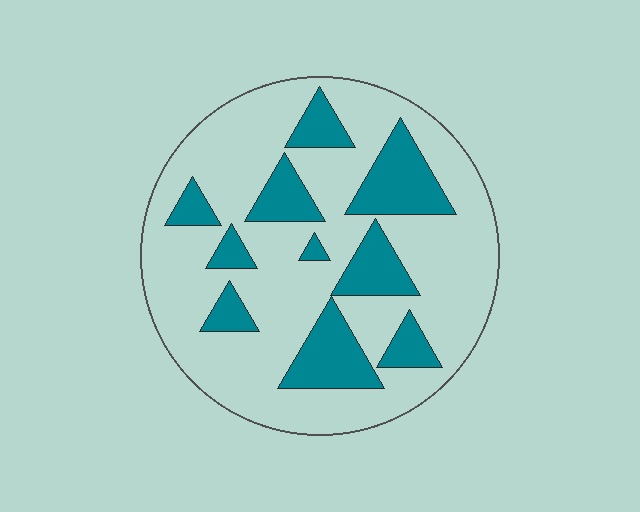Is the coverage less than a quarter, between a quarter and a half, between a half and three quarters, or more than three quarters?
Between a quarter and a half.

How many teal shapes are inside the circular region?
10.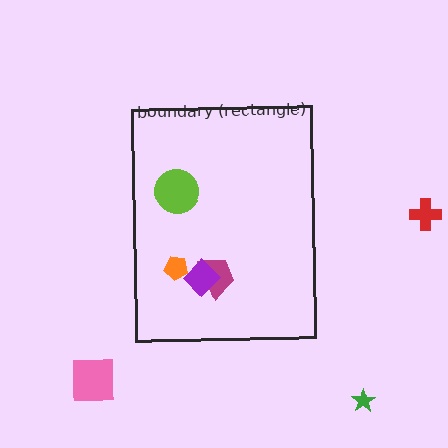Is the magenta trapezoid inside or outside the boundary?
Inside.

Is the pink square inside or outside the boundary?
Outside.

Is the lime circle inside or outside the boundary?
Inside.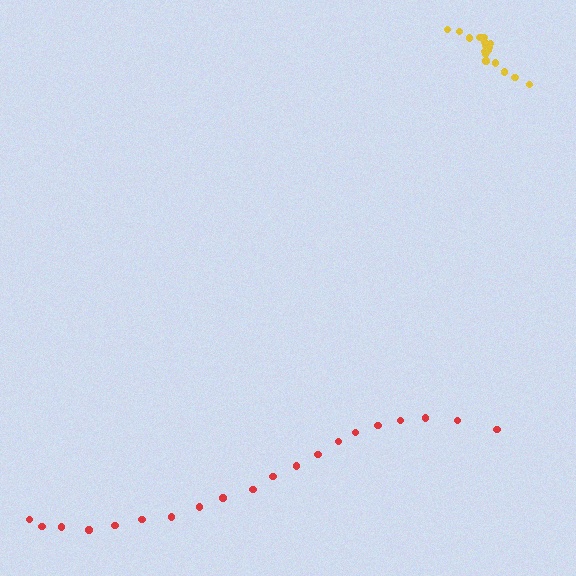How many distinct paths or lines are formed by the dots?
There are 2 distinct paths.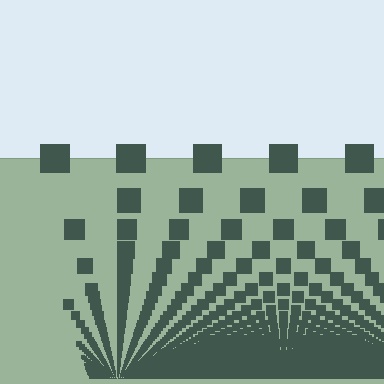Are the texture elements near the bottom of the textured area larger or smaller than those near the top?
Smaller. The gradient is inverted — elements near the bottom are smaller and denser.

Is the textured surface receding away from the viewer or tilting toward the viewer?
The surface appears to tilt toward the viewer. Texture elements get larger and sparser toward the top.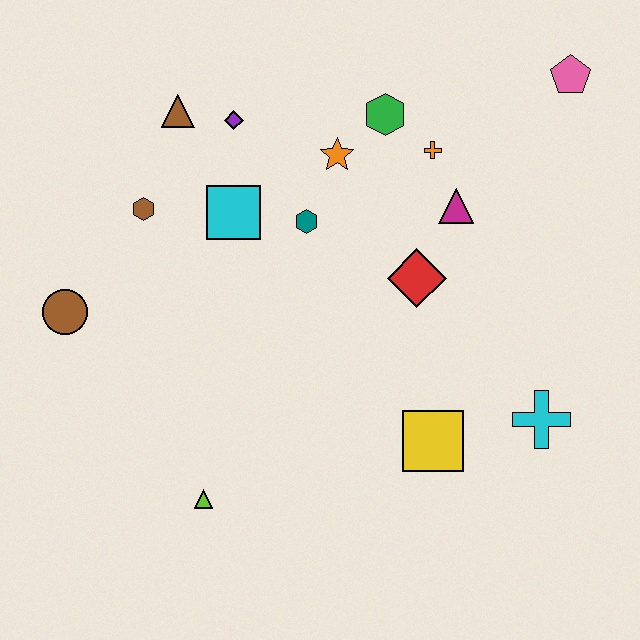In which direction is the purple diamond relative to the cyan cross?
The purple diamond is to the left of the cyan cross.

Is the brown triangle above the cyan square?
Yes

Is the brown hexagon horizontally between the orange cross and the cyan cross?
No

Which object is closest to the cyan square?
The teal hexagon is closest to the cyan square.